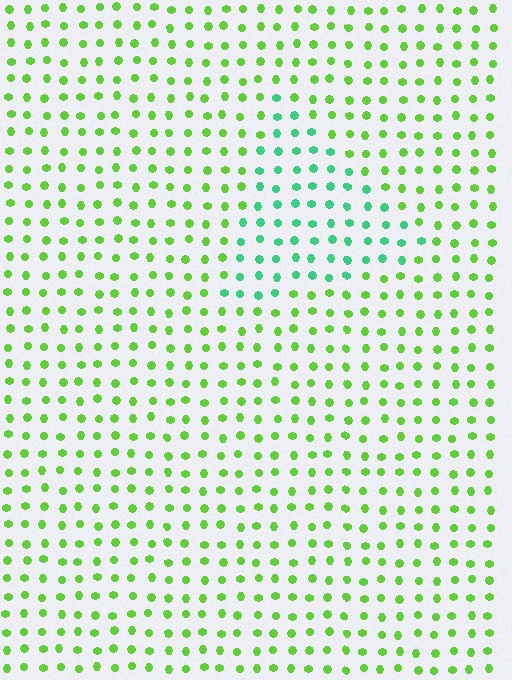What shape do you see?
I see a triangle.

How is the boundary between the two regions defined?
The boundary is defined purely by a slight shift in hue (about 45 degrees). Spacing, size, and orientation are identical on both sides.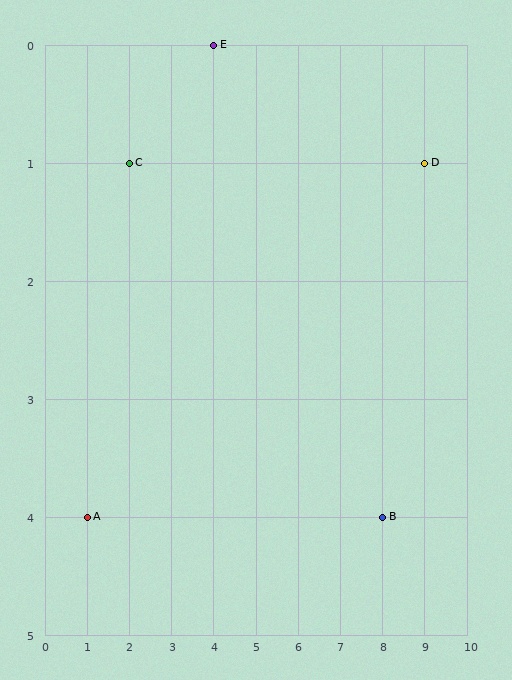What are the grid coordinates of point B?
Point B is at grid coordinates (8, 4).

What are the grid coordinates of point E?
Point E is at grid coordinates (4, 0).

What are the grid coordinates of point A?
Point A is at grid coordinates (1, 4).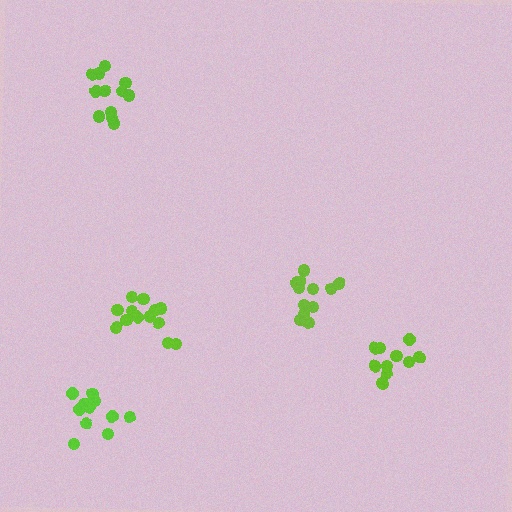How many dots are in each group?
Group 1: 12 dots, Group 2: 11 dots, Group 3: 12 dots, Group 4: 14 dots, Group 5: 15 dots (64 total).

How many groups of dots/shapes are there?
There are 5 groups.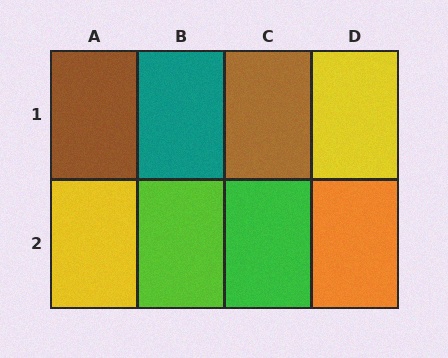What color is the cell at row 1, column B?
Teal.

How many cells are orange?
1 cell is orange.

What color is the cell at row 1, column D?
Yellow.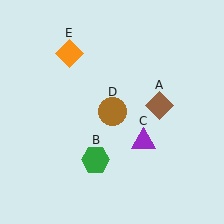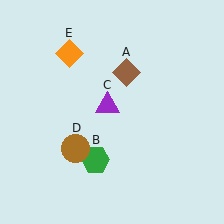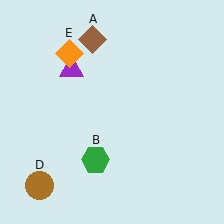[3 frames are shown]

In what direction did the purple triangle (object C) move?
The purple triangle (object C) moved up and to the left.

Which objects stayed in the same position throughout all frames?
Green hexagon (object B) and orange diamond (object E) remained stationary.